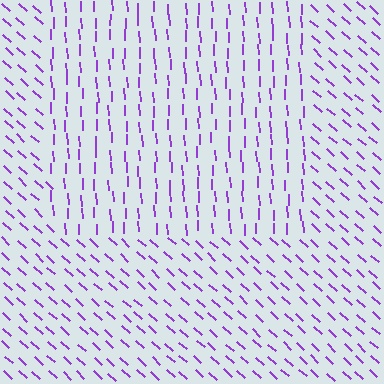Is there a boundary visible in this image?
Yes, there is a texture boundary formed by a change in line orientation.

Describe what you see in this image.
The image is filled with small purple line segments. A rectangle region in the image has lines oriented differently from the surrounding lines, creating a visible texture boundary.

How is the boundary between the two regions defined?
The boundary is defined purely by a change in line orientation (approximately 45 degrees difference). All lines are the same color and thickness.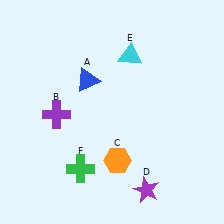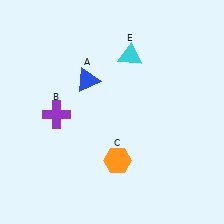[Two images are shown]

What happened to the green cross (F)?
The green cross (F) was removed in Image 2. It was in the bottom-left area of Image 1.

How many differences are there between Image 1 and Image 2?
There are 2 differences between the two images.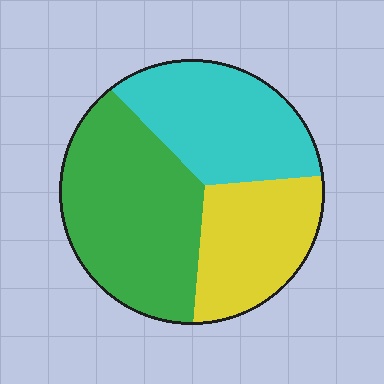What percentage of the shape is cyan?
Cyan covers 31% of the shape.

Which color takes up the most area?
Green, at roughly 45%.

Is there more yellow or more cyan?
Cyan.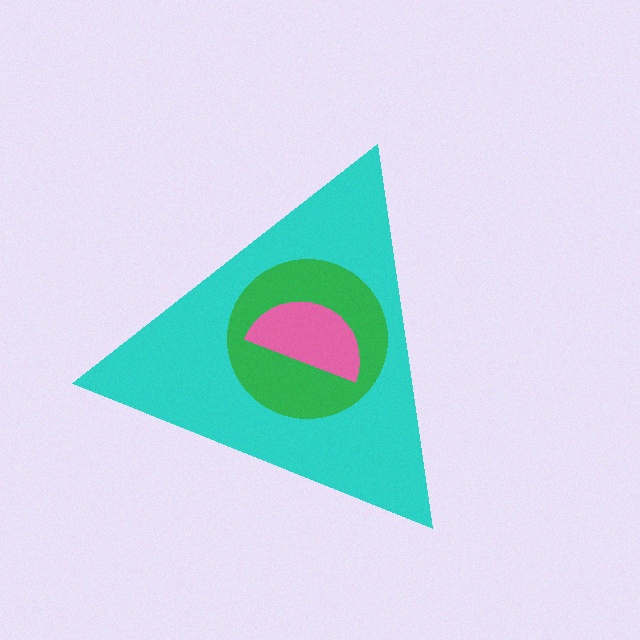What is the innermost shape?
The pink semicircle.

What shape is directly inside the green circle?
The pink semicircle.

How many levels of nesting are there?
3.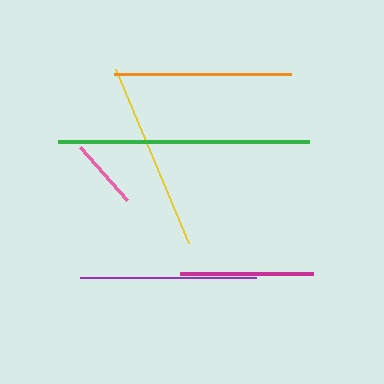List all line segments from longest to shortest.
From longest to shortest: green, yellow, orange, purple, magenta, pink.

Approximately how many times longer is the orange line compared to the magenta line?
The orange line is approximately 1.3 times the length of the magenta line.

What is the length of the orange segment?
The orange segment is approximately 177 pixels long.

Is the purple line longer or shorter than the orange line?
The orange line is longer than the purple line.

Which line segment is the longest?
The green line is the longest at approximately 251 pixels.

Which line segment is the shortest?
The pink line is the shortest at approximately 72 pixels.